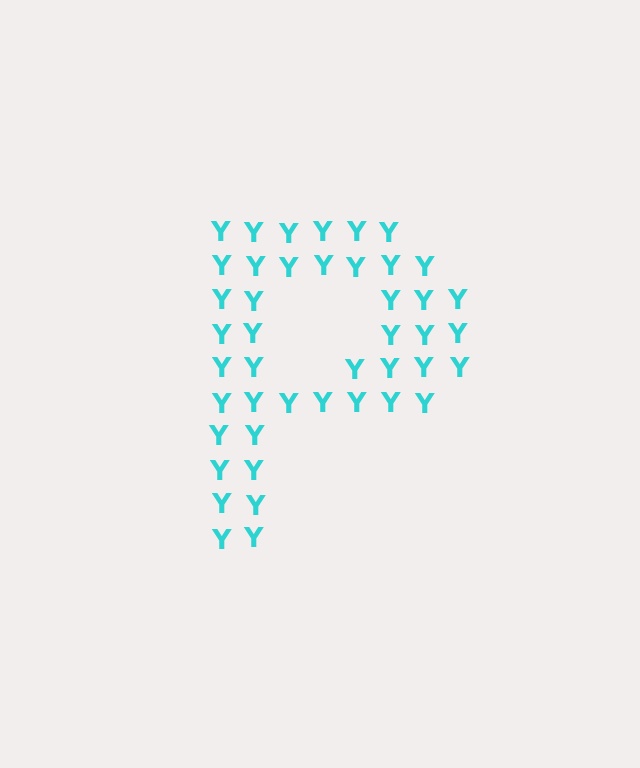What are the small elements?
The small elements are letter Y's.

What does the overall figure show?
The overall figure shows the letter P.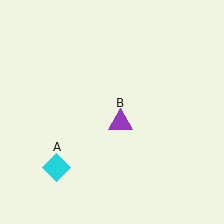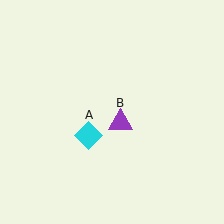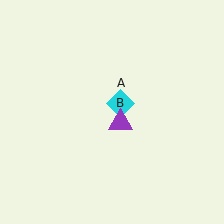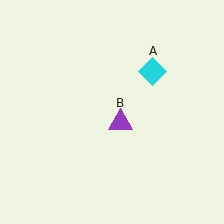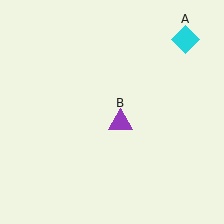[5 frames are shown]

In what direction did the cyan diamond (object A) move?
The cyan diamond (object A) moved up and to the right.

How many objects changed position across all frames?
1 object changed position: cyan diamond (object A).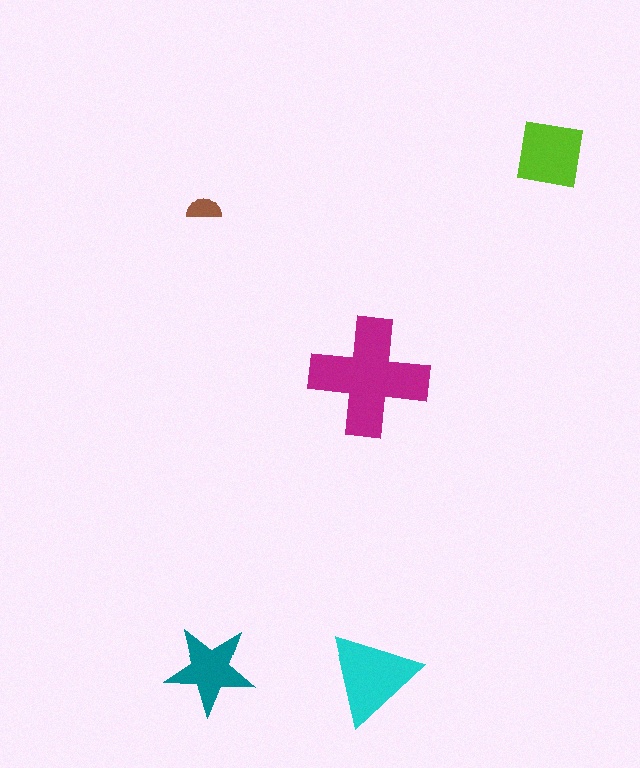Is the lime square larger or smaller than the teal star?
Larger.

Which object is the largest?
The magenta cross.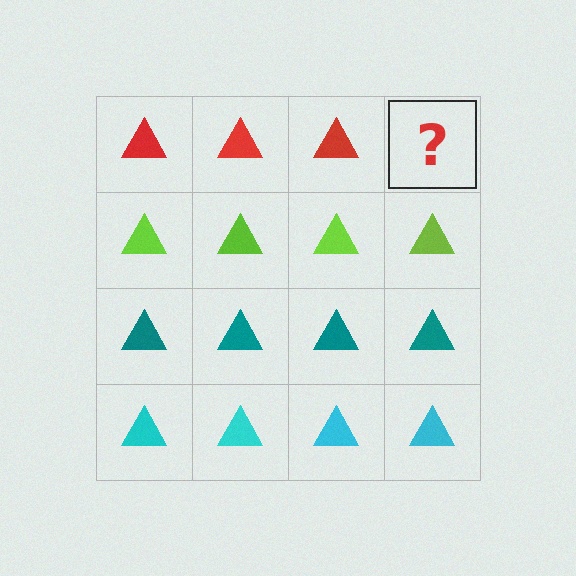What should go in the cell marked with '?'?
The missing cell should contain a red triangle.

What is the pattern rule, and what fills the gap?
The rule is that each row has a consistent color. The gap should be filled with a red triangle.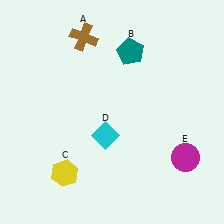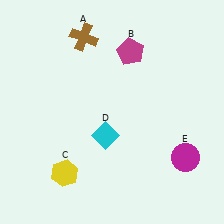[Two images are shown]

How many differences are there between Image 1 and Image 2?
There is 1 difference between the two images.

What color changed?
The pentagon (B) changed from teal in Image 1 to magenta in Image 2.